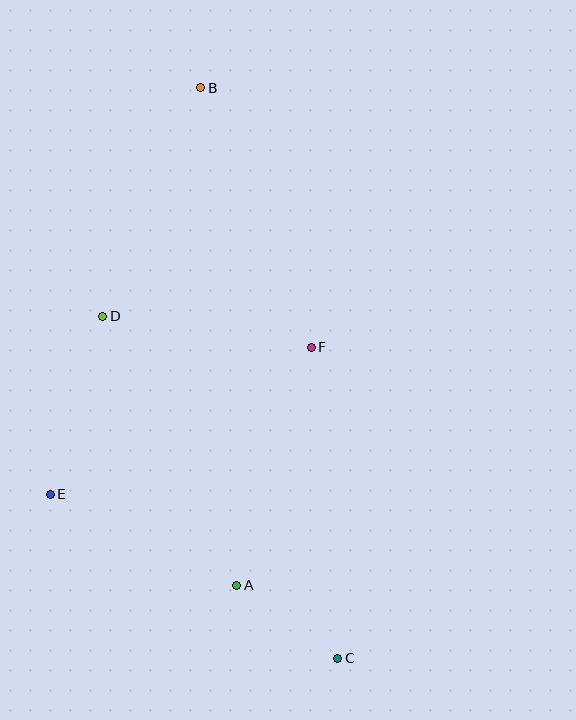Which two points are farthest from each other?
Points B and C are farthest from each other.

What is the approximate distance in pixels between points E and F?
The distance between E and F is approximately 299 pixels.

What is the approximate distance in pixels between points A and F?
The distance between A and F is approximately 249 pixels.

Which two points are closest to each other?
Points A and C are closest to each other.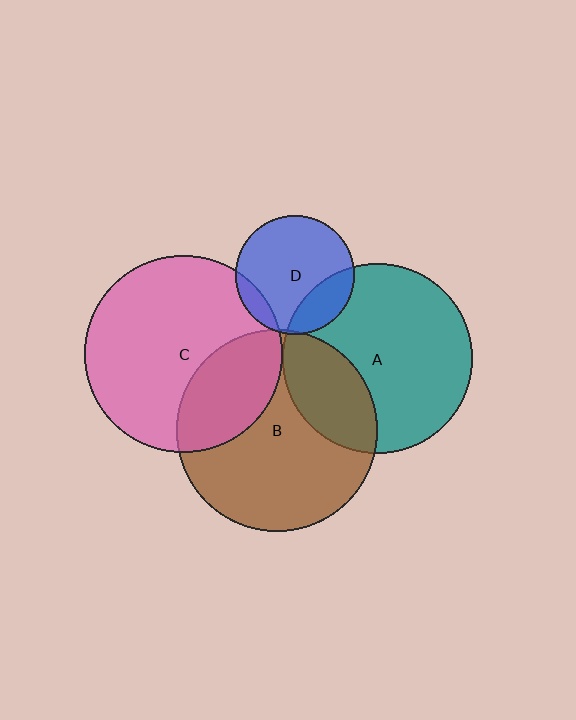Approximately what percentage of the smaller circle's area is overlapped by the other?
Approximately 10%.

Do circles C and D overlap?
Yes.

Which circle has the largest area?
Circle B (brown).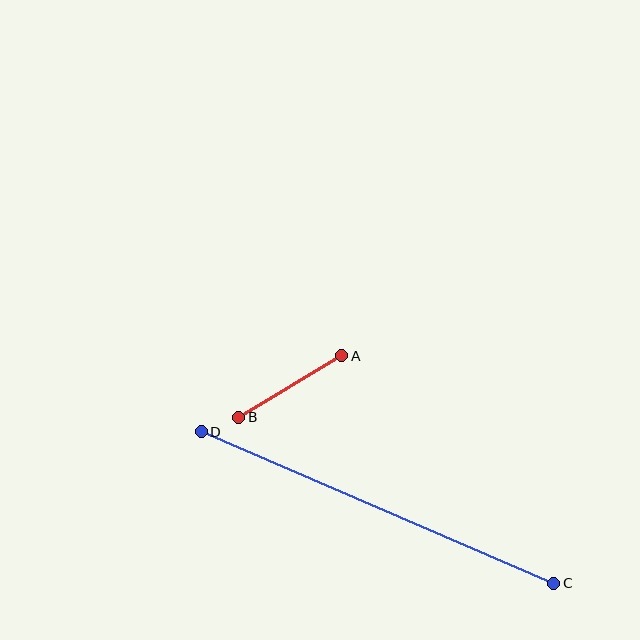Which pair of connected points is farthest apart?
Points C and D are farthest apart.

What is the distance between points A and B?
The distance is approximately 120 pixels.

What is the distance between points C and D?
The distance is approximately 384 pixels.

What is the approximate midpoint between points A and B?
The midpoint is at approximately (290, 386) pixels.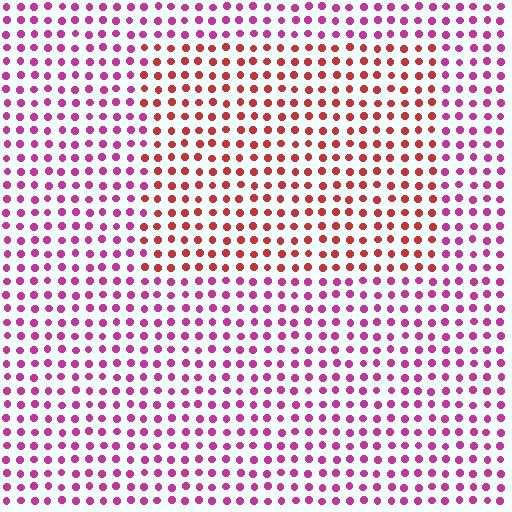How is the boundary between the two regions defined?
The boundary is defined purely by a slight shift in hue (about 43 degrees). Spacing, size, and orientation are identical on both sides.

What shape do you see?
I see a rectangle.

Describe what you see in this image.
The image is filled with small magenta elements in a uniform arrangement. A rectangle-shaped region is visible where the elements are tinted to a slightly different hue, forming a subtle color boundary.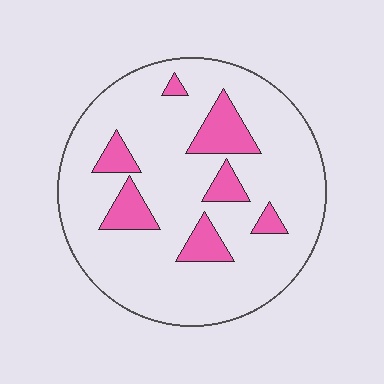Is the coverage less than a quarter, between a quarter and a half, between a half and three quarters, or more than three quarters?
Less than a quarter.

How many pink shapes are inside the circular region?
7.